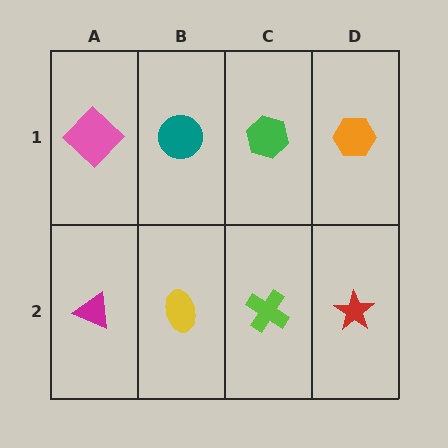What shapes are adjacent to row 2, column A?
A pink diamond (row 1, column A), a yellow ellipse (row 2, column B).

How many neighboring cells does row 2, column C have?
3.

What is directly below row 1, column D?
A red star.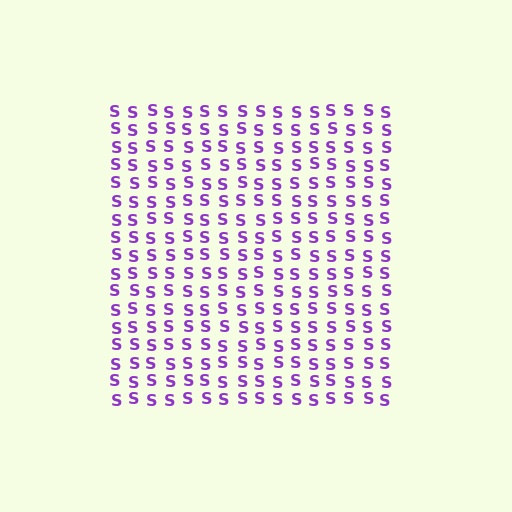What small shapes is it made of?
It is made of small letter S's.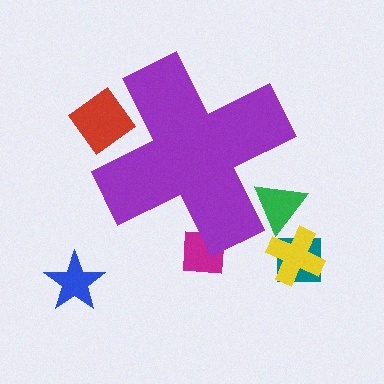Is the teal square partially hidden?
No, the teal square is fully visible.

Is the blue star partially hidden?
No, the blue star is fully visible.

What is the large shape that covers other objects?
A purple cross.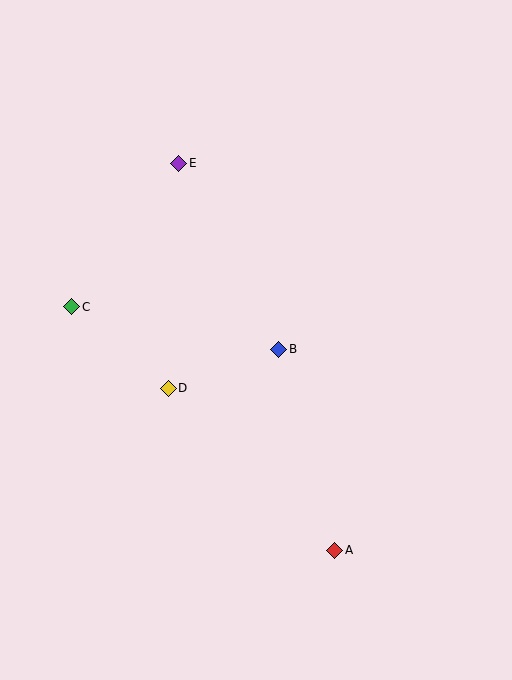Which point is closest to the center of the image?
Point B at (279, 349) is closest to the center.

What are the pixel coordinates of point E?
Point E is at (179, 163).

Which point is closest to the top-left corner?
Point E is closest to the top-left corner.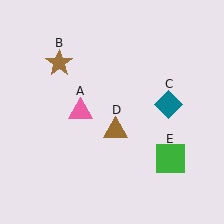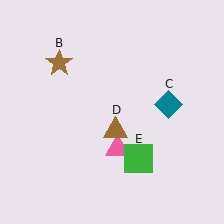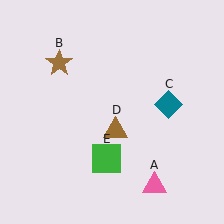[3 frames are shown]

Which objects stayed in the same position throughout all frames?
Brown star (object B) and teal diamond (object C) and brown triangle (object D) remained stationary.